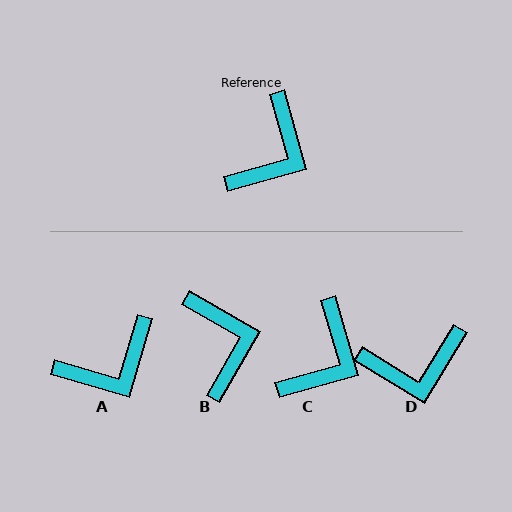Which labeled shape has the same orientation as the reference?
C.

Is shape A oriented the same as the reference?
No, it is off by about 32 degrees.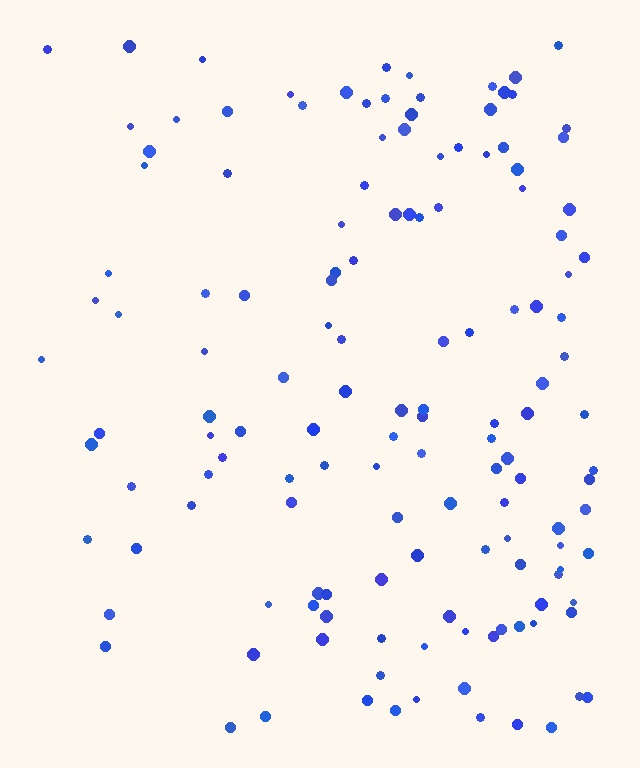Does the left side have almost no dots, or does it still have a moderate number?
Still a moderate number, just noticeably fewer than the right.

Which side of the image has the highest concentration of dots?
The right.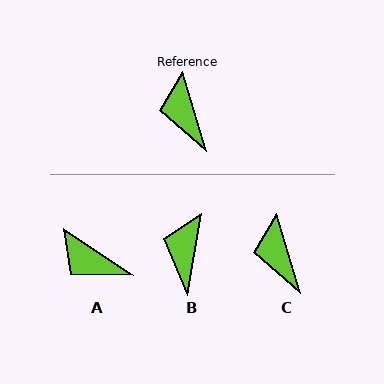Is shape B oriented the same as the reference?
No, it is off by about 27 degrees.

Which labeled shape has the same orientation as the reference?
C.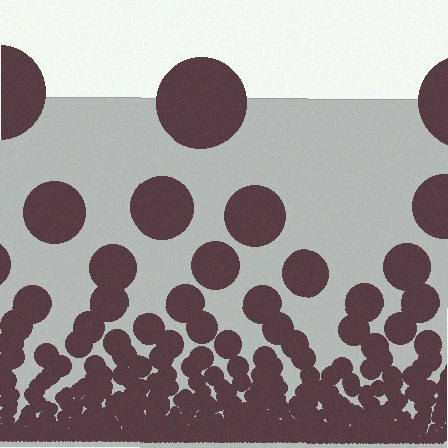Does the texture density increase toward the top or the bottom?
Density increases toward the bottom.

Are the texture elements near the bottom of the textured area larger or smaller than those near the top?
Smaller. The gradient is inverted — elements near the bottom are smaller and denser.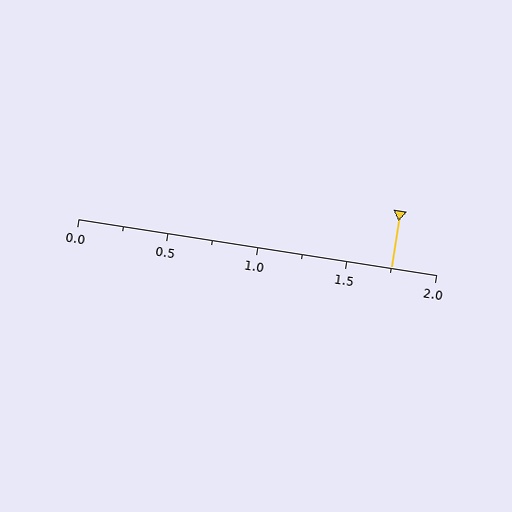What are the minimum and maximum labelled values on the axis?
The axis runs from 0.0 to 2.0.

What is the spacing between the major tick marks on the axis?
The major ticks are spaced 0.5 apart.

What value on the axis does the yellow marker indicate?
The marker indicates approximately 1.75.